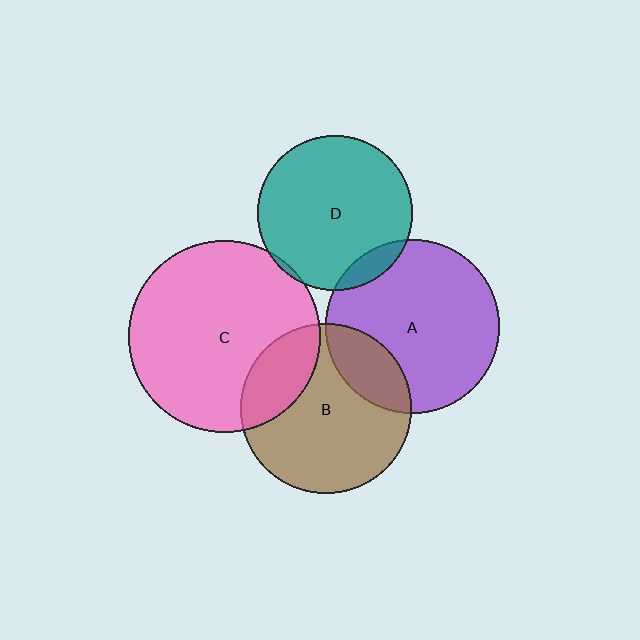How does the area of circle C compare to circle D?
Approximately 1.5 times.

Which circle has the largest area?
Circle C (pink).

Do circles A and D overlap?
Yes.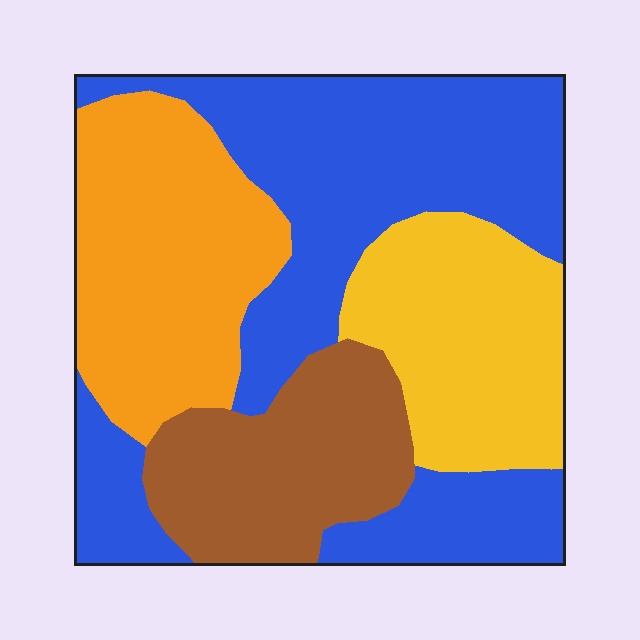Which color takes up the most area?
Blue, at roughly 40%.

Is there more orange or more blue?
Blue.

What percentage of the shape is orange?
Orange covers 23% of the shape.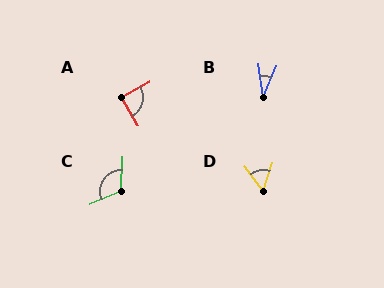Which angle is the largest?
C, at approximately 117 degrees.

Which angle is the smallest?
B, at approximately 30 degrees.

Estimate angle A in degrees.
Approximately 88 degrees.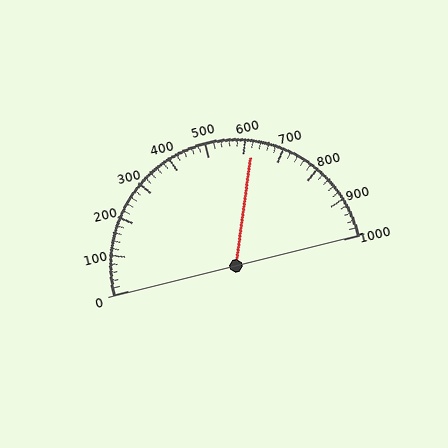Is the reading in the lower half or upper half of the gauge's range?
The reading is in the upper half of the range (0 to 1000).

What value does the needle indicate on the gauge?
The needle indicates approximately 620.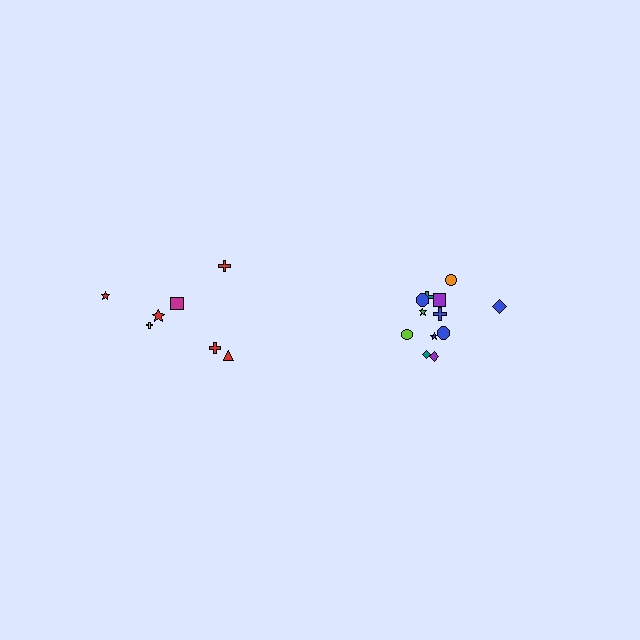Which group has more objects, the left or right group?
The right group.